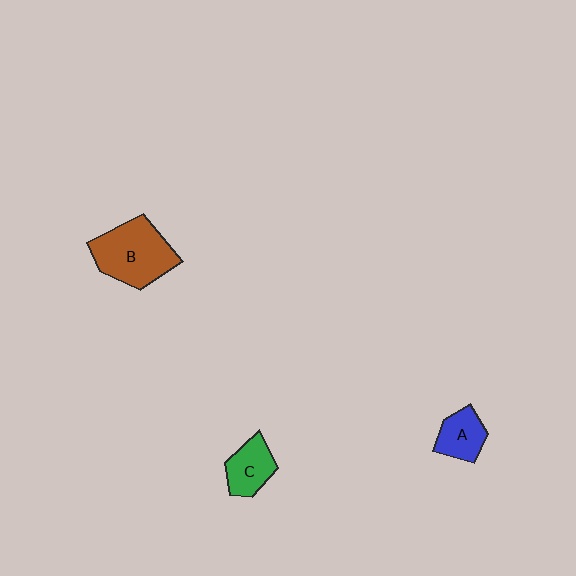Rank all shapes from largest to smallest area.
From largest to smallest: B (brown), C (green), A (blue).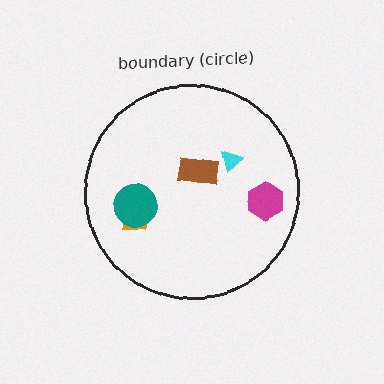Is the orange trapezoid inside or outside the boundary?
Inside.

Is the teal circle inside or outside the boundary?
Inside.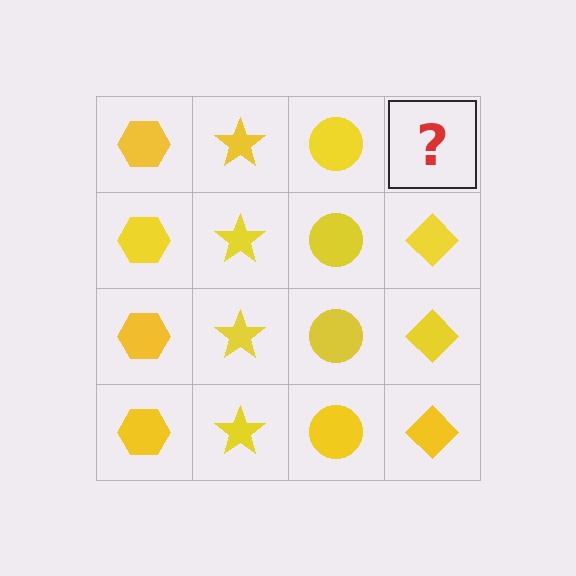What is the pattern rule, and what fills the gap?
The rule is that each column has a consistent shape. The gap should be filled with a yellow diamond.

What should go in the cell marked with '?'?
The missing cell should contain a yellow diamond.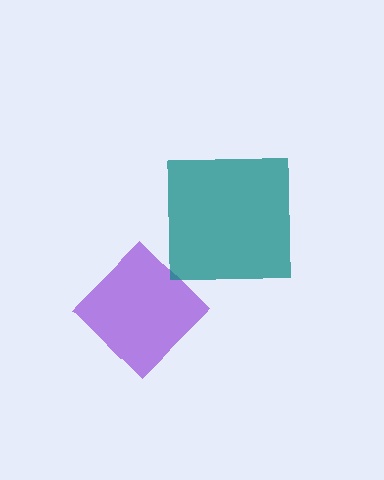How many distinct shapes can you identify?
There are 2 distinct shapes: a purple diamond, a teal square.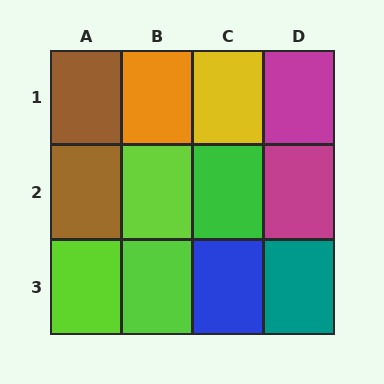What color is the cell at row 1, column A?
Brown.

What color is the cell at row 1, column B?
Orange.